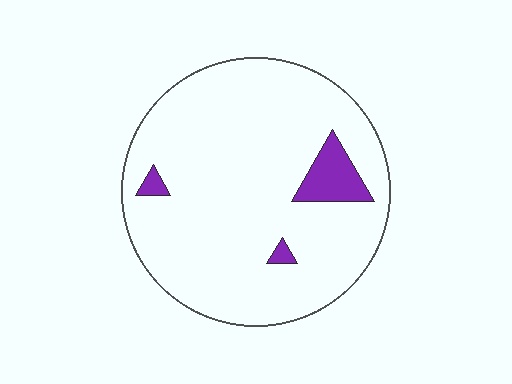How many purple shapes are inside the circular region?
3.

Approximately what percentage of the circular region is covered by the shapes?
Approximately 5%.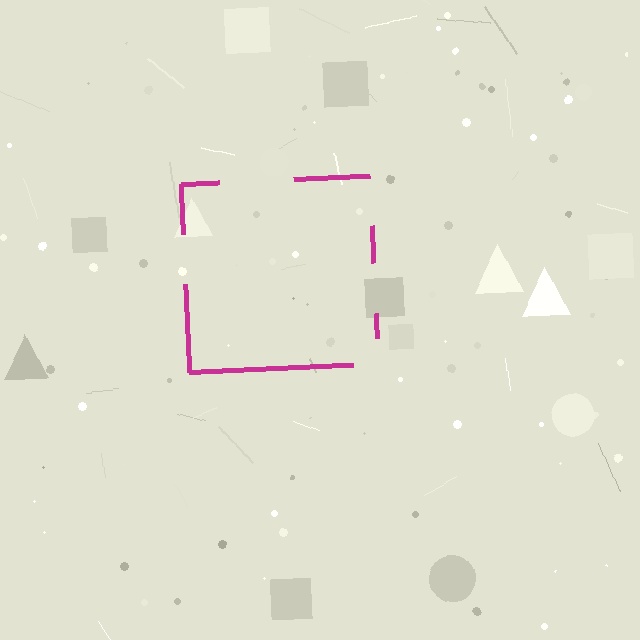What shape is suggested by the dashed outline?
The dashed outline suggests a square.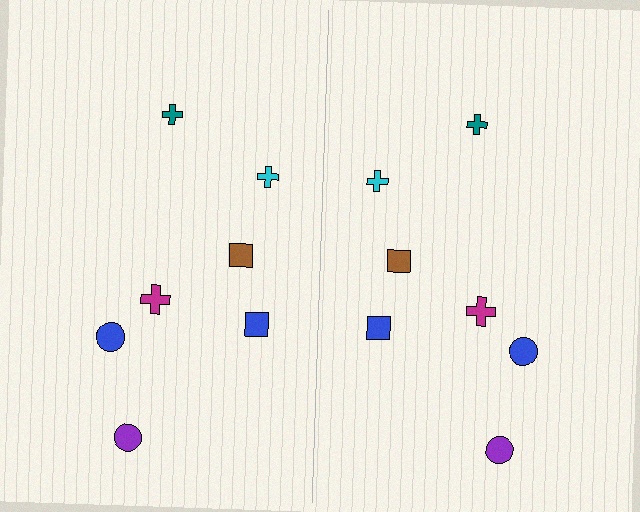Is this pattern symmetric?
Yes, this pattern has bilateral (reflection) symmetry.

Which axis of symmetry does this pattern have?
The pattern has a vertical axis of symmetry running through the center of the image.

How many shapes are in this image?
There are 14 shapes in this image.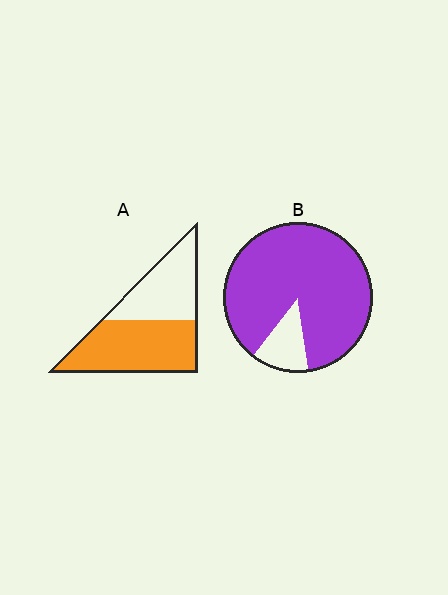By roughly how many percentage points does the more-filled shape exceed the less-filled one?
By roughly 30 percentage points (B over A).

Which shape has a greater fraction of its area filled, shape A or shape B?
Shape B.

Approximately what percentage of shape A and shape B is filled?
A is approximately 60% and B is approximately 85%.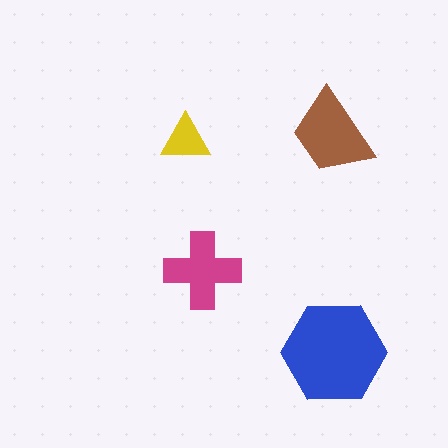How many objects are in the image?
There are 4 objects in the image.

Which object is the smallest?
The yellow triangle.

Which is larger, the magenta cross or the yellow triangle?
The magenta cross.